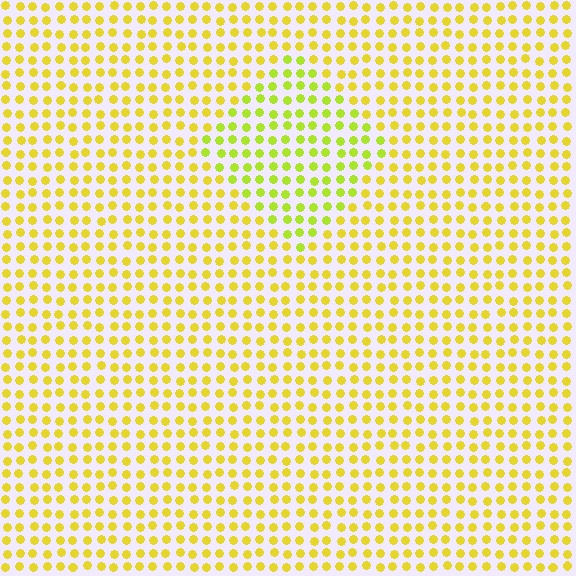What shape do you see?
I see a diamond.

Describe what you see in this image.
The image is filled with small yellow elements in a uniform arrangement. A diamond-shaped region is visible where the elements are tinted to a slightly different hue, forming a subtle color boundary.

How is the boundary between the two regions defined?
The boundary is defined purely by a slight shift in hue (about 24 degrees). Spacing, size, and orientation are identical on both sides.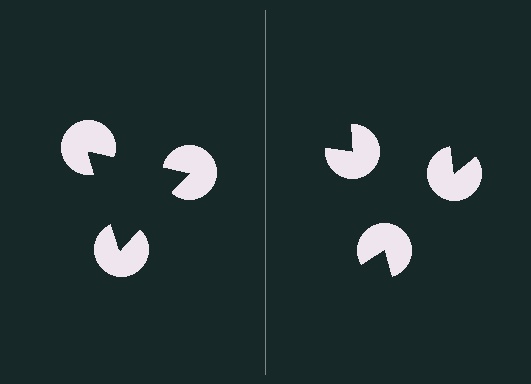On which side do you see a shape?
An illusory triangle appears on the left side. On the right side the wedge cuts are rotated, so no coherent shape forms.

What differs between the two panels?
The pac-man discs are positioned identically on both sides; only the wedge orientations differ. On the left they align to a triangle; on the right they are misaligned.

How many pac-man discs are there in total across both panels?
6 — 3 on each side.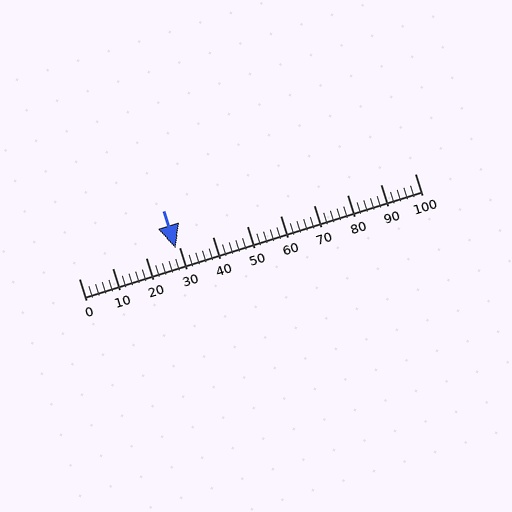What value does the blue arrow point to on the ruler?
The blue arrow points to approximately 29.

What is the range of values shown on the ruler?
The ruler shows values from 0 to 100.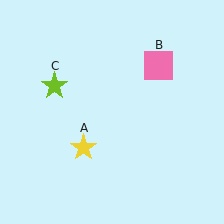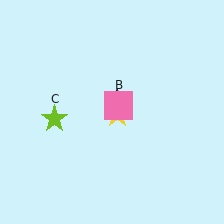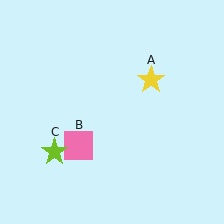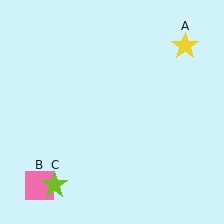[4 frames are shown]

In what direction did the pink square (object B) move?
The pink square (object B) moved down and to the left.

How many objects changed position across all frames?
3 objects changed position: yellow star (object A), pink square (object B), lime star (object C).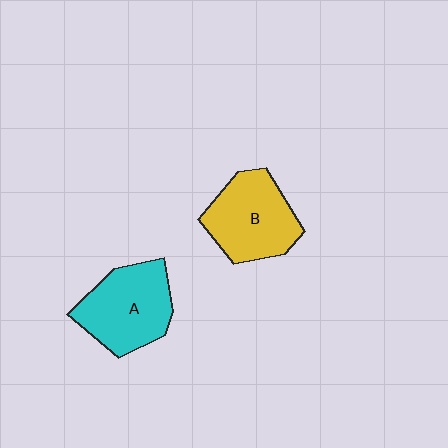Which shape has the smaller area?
Shape B (yellow).